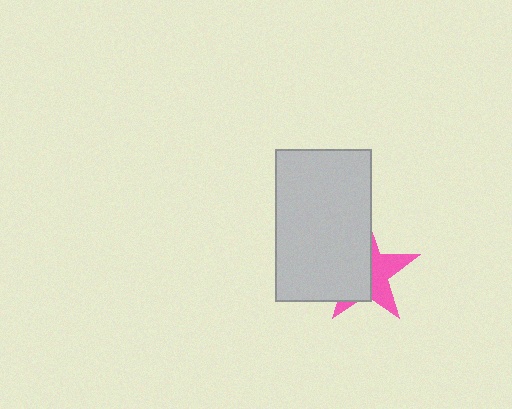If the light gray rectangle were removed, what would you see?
You would see the complete pink star.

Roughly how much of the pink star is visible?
A small part of it is visible (roughly 44%).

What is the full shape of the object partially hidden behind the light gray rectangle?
The partially hidden object is a pink star.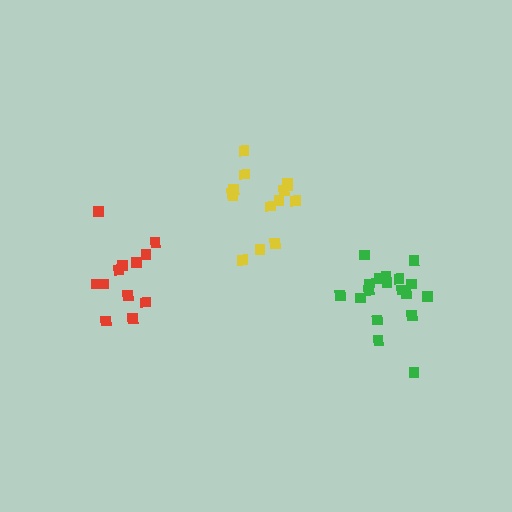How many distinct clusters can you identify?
There are 3 distinct clusters.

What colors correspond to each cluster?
The clusters are colored: yellow, red, green.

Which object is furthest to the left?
The red cluster is leftmost.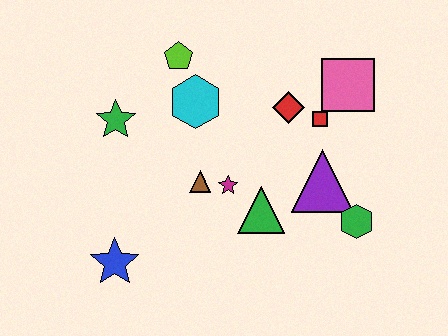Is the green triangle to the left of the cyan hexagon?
No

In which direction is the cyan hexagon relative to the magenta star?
The cyan hexagon is above the magenta star.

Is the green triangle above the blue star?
Yes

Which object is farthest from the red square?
The blue star is farthest from the red square.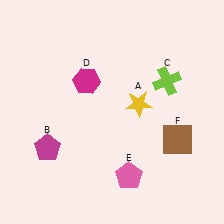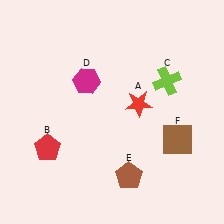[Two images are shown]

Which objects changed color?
A changed from yellow to red. B changed from magenta to red. E changed from pink to brown.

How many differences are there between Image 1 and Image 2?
There are 3 differences between the two images.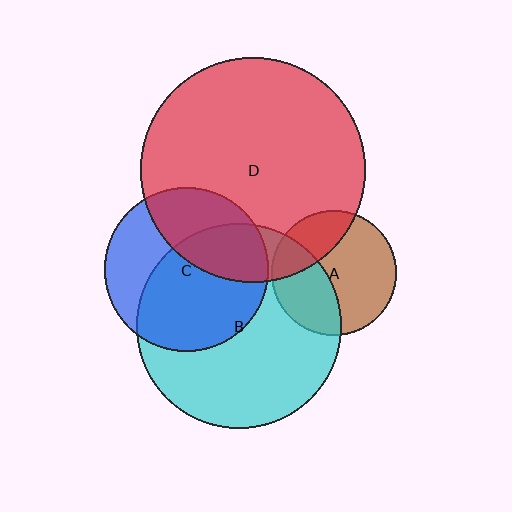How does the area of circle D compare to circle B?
Approximately 1.2 times.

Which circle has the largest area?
Circle D (red).